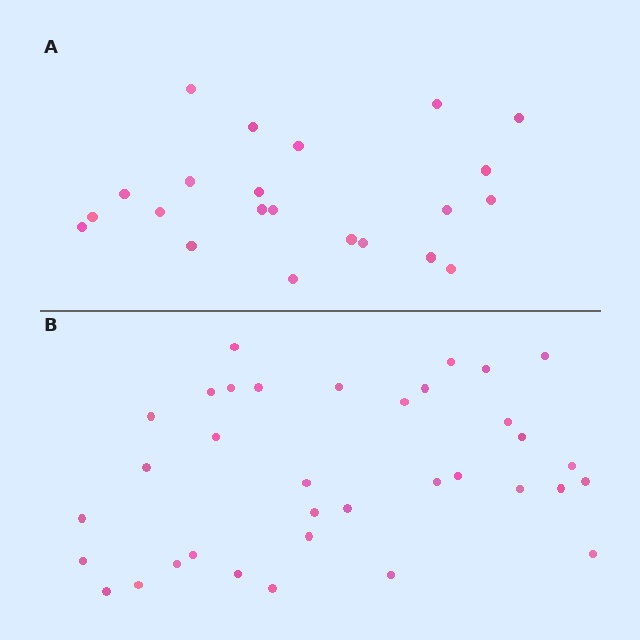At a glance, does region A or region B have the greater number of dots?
Region B (the bottom region) has more dots.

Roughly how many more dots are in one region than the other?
Region B has approximately 15 more dots than region A.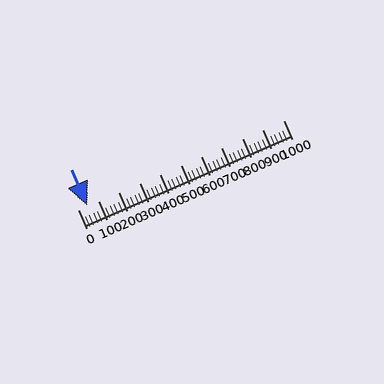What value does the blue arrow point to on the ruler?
The blue arrow points to approximately 46.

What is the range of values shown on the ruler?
The ruler shows values from 0 to 1000.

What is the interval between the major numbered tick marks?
The major tick marks are spaced 100 units apart.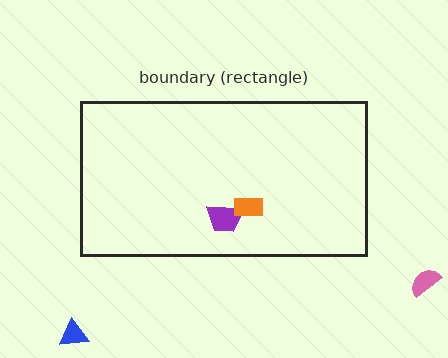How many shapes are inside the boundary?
2 inside, 2 outside.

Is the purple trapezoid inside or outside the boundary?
Inside.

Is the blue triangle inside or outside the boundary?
Outside.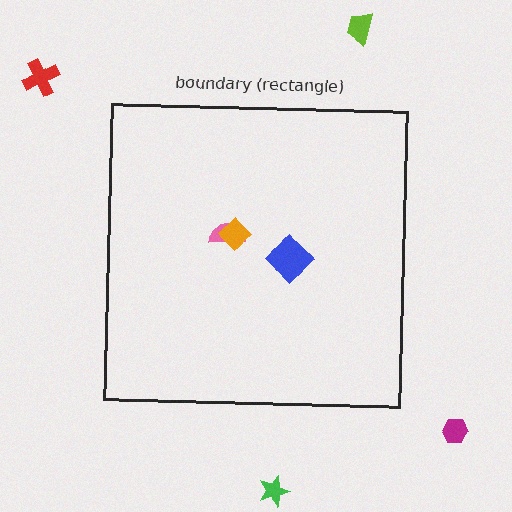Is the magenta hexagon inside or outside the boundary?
Outside.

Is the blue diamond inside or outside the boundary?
Inside.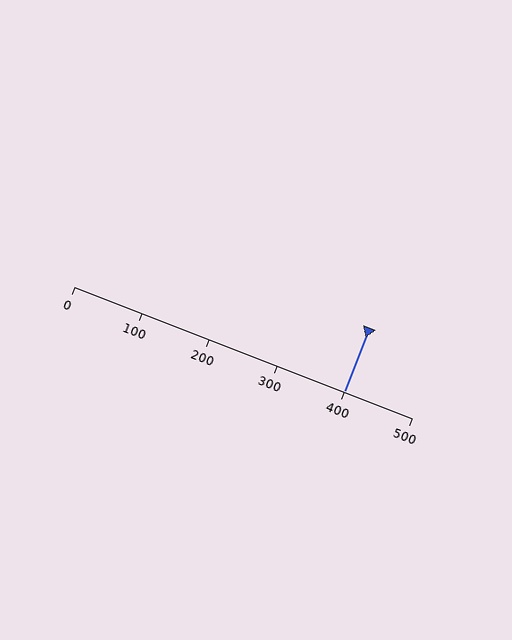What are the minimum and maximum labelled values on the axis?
The axis runs from 0 to 500.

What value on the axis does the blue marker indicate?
The marker indicates approximately 400.